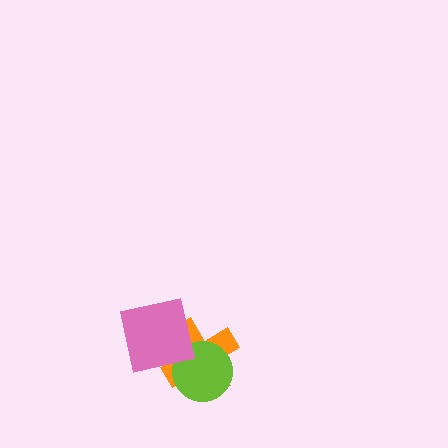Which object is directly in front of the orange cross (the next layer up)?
The lime circle is directly in front of the orange cross.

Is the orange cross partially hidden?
Yes, it is partially covered by another shape.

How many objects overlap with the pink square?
1 object overlaps with the pink square.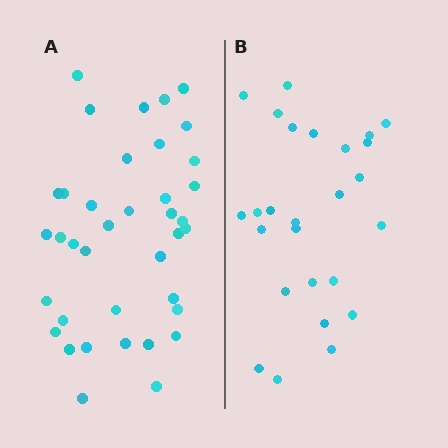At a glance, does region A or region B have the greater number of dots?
Region A (the left region) has more dots.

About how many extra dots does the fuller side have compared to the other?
Region A has roughly 12 or so more dots than region B.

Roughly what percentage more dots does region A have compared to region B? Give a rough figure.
About 45% more.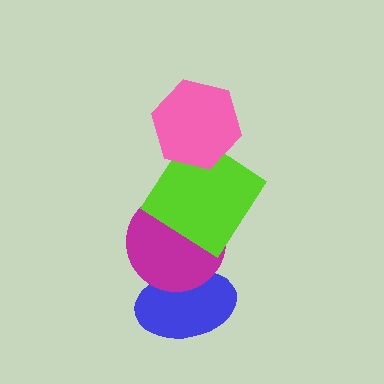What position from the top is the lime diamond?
The lime diamond is 2nd from the top.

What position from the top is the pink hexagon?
The pink hexagon is 1st from the top.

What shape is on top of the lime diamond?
The pink hexagon is on top of the lime diamond.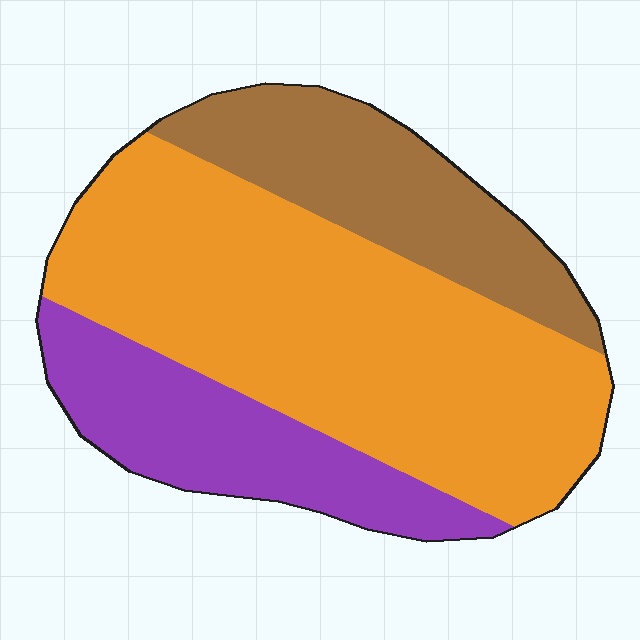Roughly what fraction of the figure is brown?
Brown takes up about one quarter (1/4) of the figure.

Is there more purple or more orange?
Orange.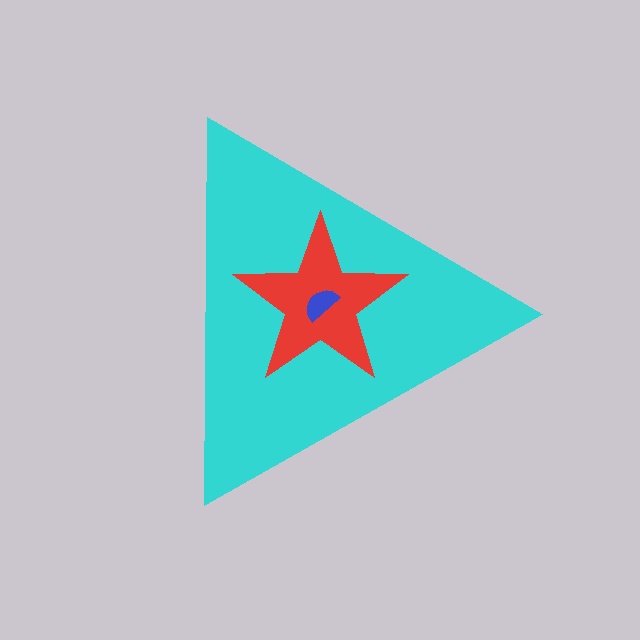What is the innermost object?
The blue semicircle.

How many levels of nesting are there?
3.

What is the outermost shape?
The cyan triangle.